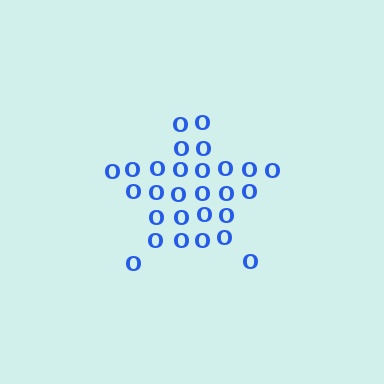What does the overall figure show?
The overall figure shows a star.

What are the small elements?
The small elements are letter O's.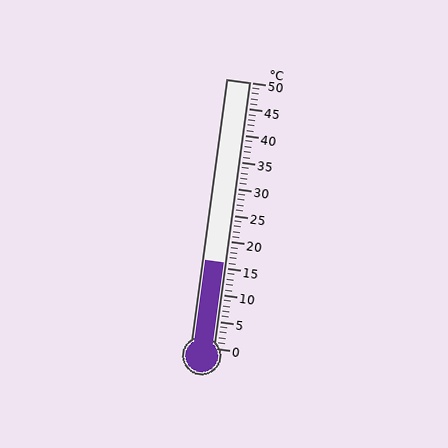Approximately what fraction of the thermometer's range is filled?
The thermometer is filled to approximately 30% of its range.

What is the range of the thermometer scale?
The thermometer scale ranges from 0°C to 50°C.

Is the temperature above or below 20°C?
The temperature is below 20°C.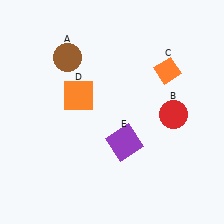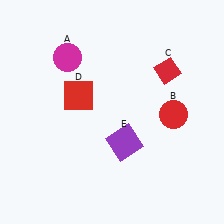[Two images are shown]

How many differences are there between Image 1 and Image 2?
There are 3 differences between the two images.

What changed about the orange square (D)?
In Image 1, D is orange. In Image 2, it changed to red.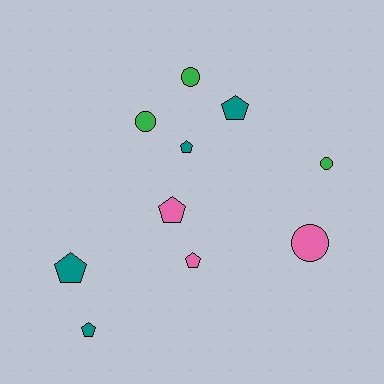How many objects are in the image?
There are 10 objects.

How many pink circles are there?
There is 1 pink circle.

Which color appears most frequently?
Teal, with 4 objects.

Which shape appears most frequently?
Pentagon, with 6 objects.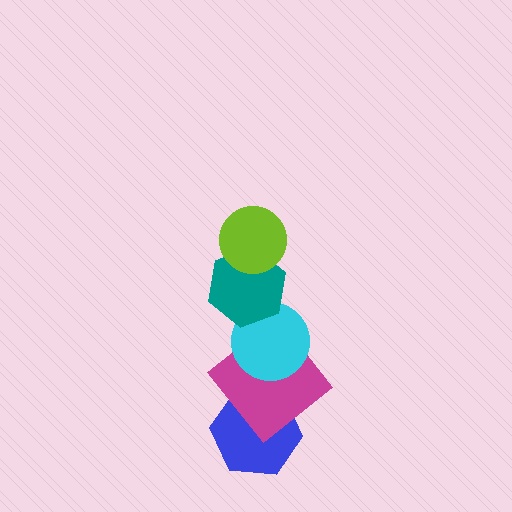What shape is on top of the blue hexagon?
The magenta diamond is on top of the blue hexagon.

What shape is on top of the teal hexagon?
The lime circle is on top of the teal hexagon.